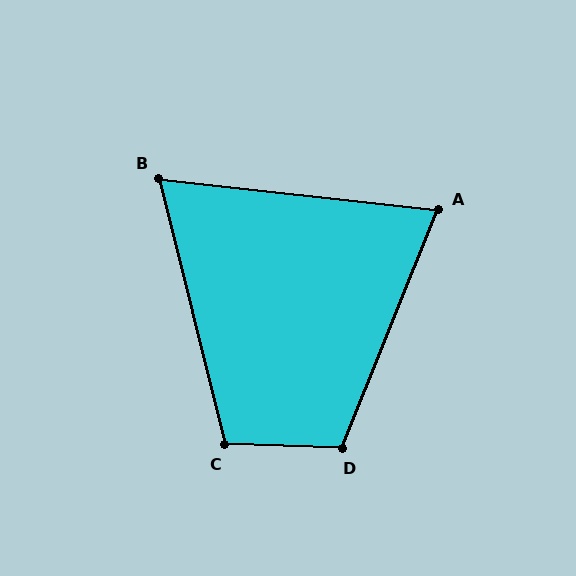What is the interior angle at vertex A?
Approximately 74 degrees (acute).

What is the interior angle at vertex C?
Approximately 106 degrees (obtuse).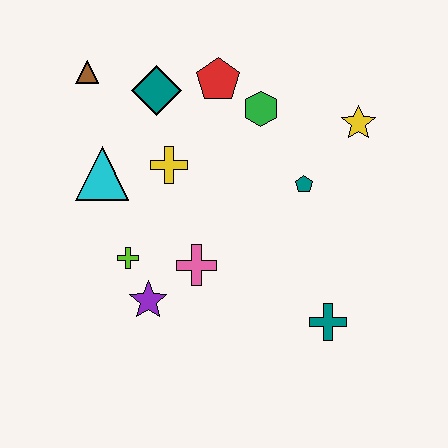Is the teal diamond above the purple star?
Yes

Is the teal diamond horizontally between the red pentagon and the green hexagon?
No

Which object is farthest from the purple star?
The yellow star is farthest from the purple star.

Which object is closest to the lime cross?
The purple star is closest to the lime cross.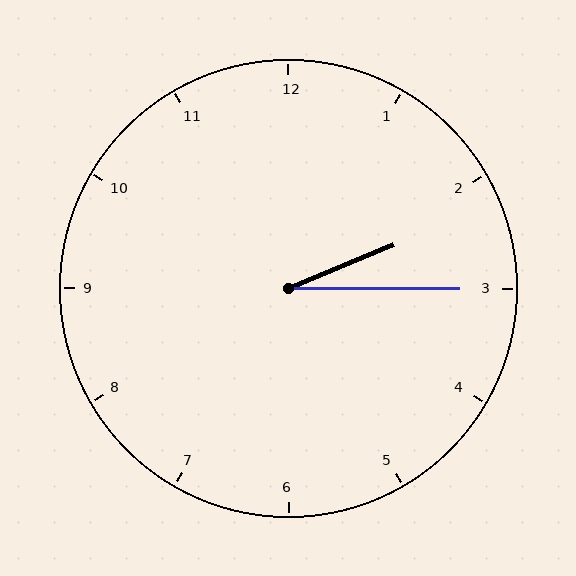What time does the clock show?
2:15.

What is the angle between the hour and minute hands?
Approximately 22 degrees.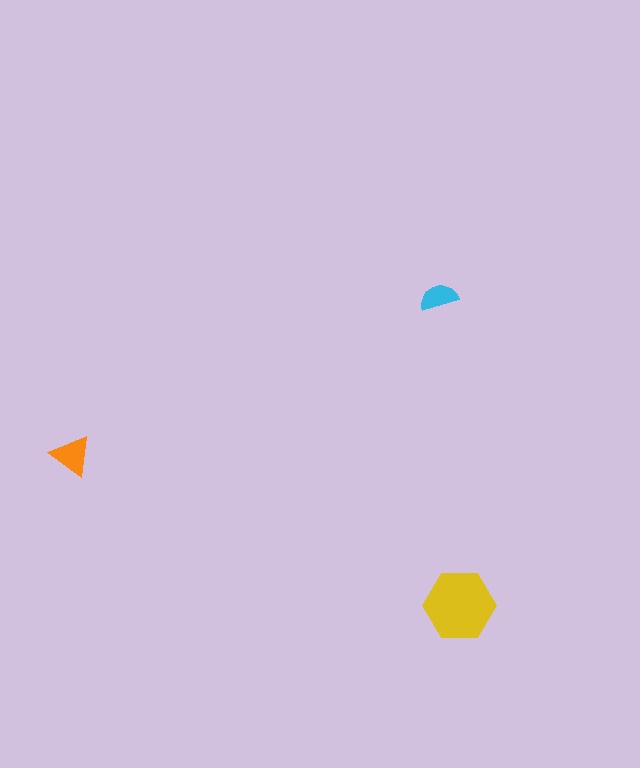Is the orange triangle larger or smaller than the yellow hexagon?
Smaller.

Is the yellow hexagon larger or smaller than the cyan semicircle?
Larger.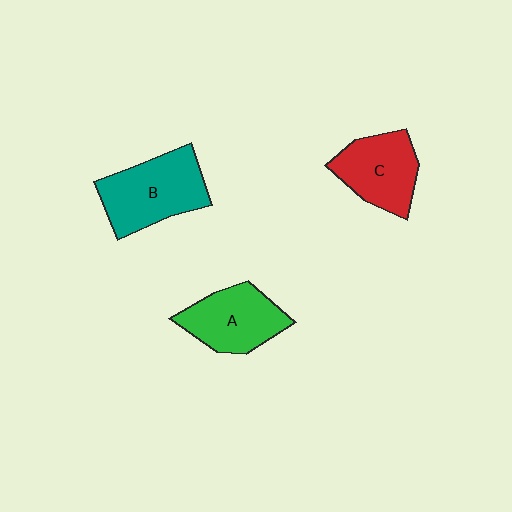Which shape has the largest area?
Shape B (teal).